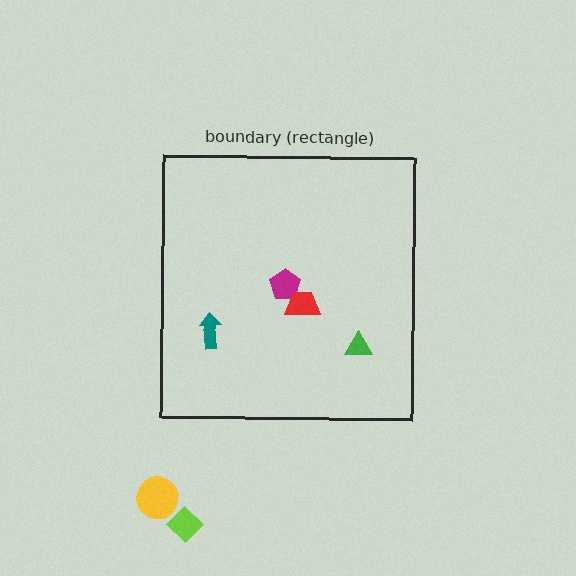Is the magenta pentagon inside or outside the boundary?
Inside.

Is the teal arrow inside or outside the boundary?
Inside.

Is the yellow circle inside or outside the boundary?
Outside.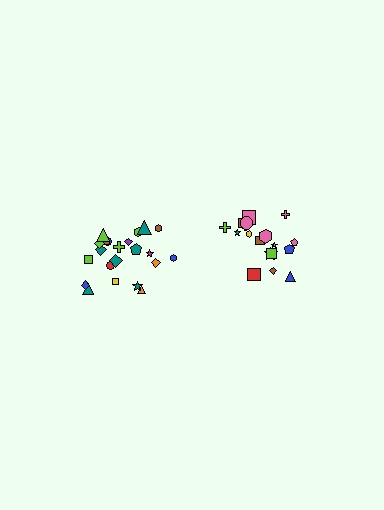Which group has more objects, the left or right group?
The left group.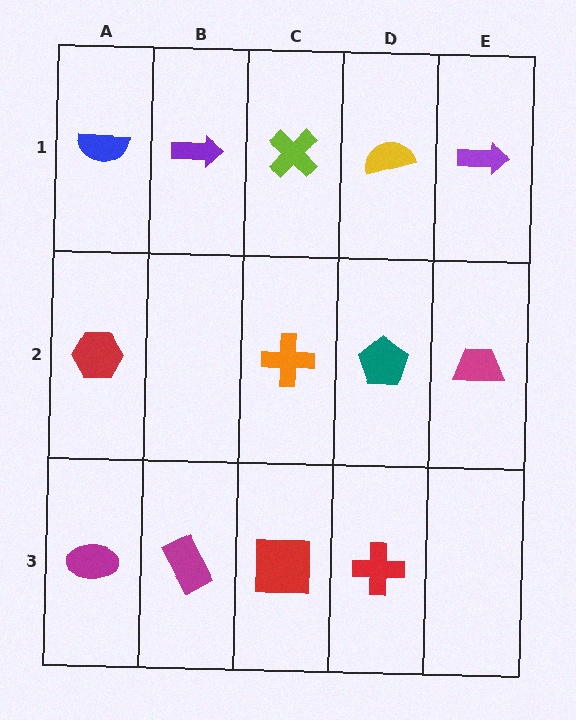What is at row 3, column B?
A magenta rectangle.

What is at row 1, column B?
A purple arrow.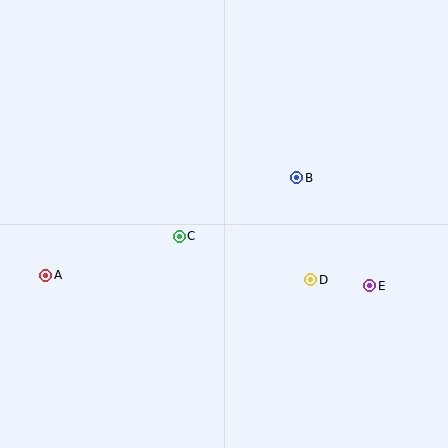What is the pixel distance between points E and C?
The distance between E and C is 197 pixels.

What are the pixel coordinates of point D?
Point D is at (311, 280).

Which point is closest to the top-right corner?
Point B is closest to the top-right corner.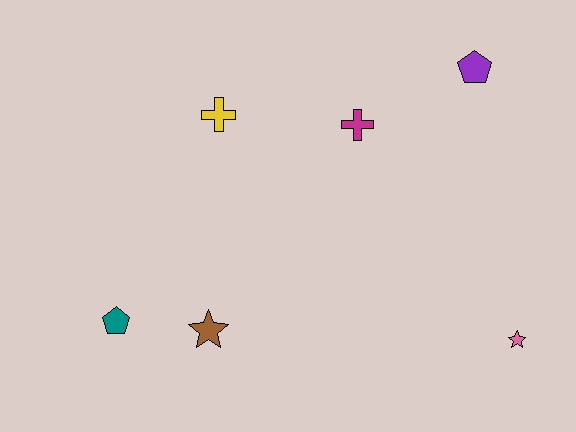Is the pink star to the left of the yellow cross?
No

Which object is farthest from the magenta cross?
The teal pentagon is farthest from the magenta cross.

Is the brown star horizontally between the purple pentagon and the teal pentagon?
Yes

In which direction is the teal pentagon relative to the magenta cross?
The teal pentagon is to the left of the magenta cross.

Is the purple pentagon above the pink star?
Yes